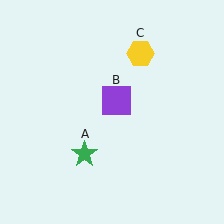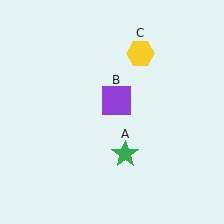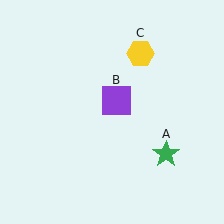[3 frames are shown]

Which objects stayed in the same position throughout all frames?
Purple square (object B) and yellow hexagon (object C) remained stationary.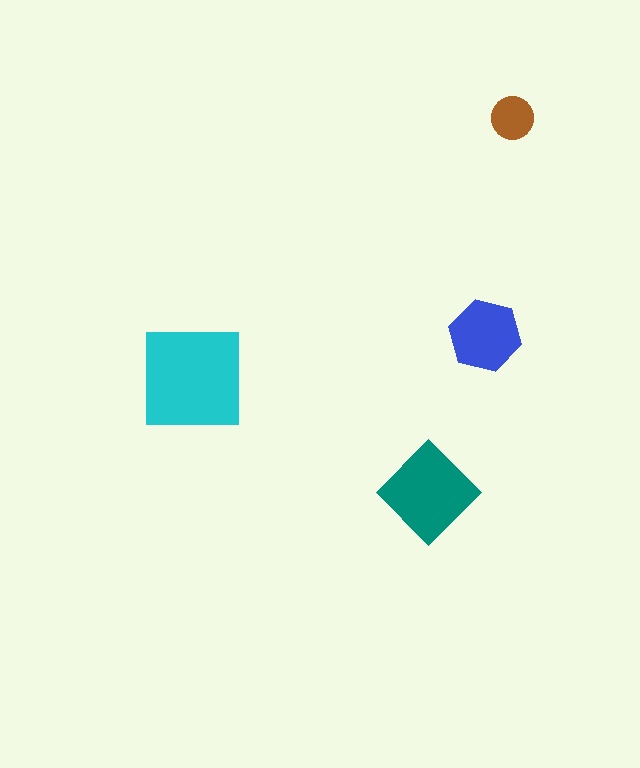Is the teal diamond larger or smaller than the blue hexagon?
Larger.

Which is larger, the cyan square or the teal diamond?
The cyan square.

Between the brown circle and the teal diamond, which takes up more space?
The teal diamond.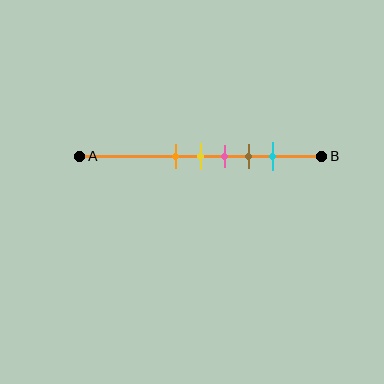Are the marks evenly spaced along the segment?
Yes, the marks are approximately evenly spaced.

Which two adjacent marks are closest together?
The orange and yellow marks are the closest adjacent pair.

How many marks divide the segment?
There are 5 marks dividing the segment.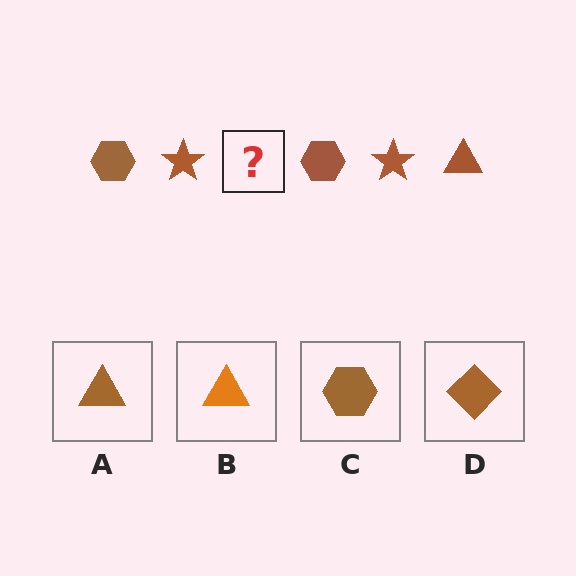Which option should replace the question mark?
Option A.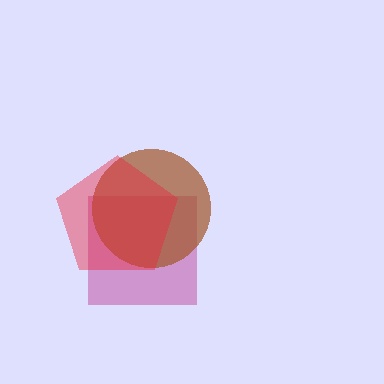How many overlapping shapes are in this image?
There are 3 overlapping shapes in the image.